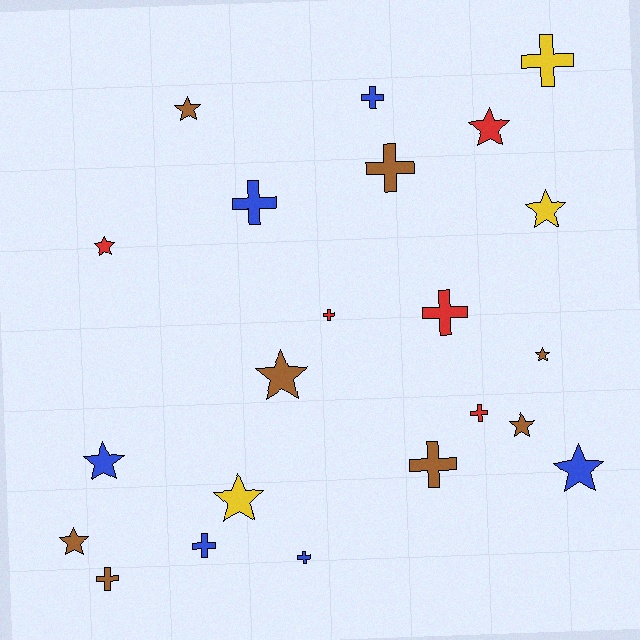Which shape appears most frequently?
Cross, with 11 objects.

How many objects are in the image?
There are 22 objects.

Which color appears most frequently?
Brown, with 8 objects.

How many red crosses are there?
There are 3 red crosses.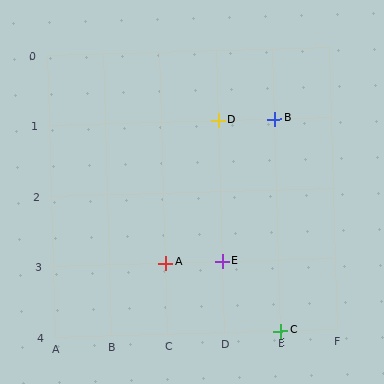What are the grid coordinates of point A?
Point A is at grid coordinates (C, 3).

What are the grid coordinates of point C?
Point C is at grid coordinates (E, 4).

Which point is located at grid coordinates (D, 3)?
Point E is at (D, 3).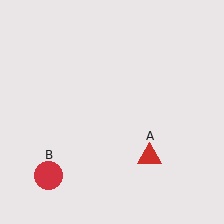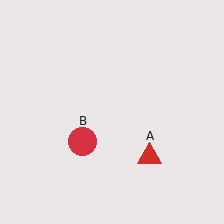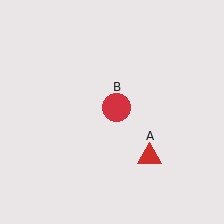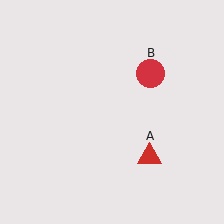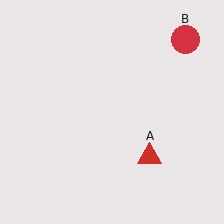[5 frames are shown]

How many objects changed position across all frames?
1 object changed position: red circle (object B).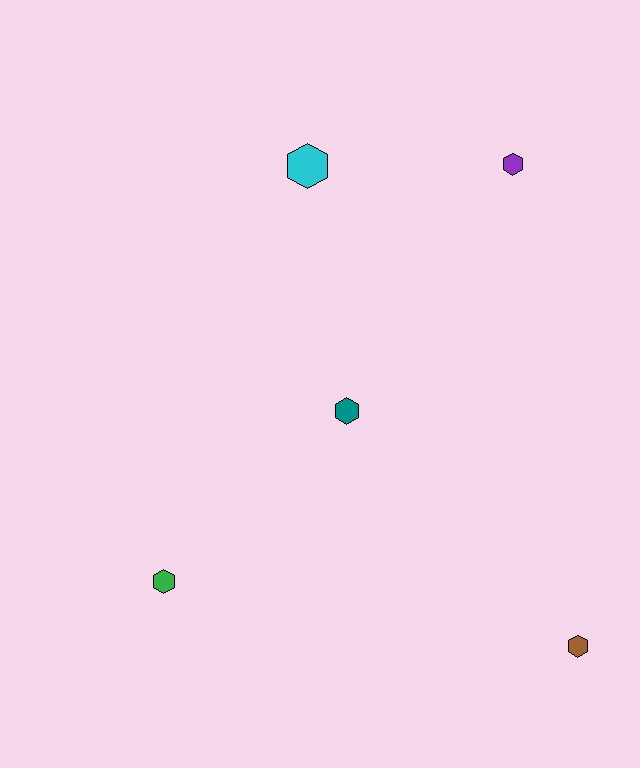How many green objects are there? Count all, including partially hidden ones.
There is 1 green object.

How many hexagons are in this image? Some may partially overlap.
There are 5 hexagons.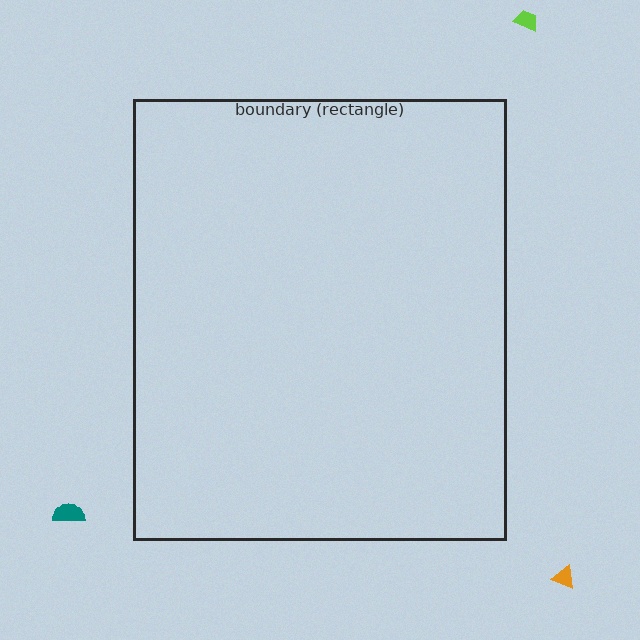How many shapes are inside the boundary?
0 inside, 3 outside.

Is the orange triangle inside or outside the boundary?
Outside.